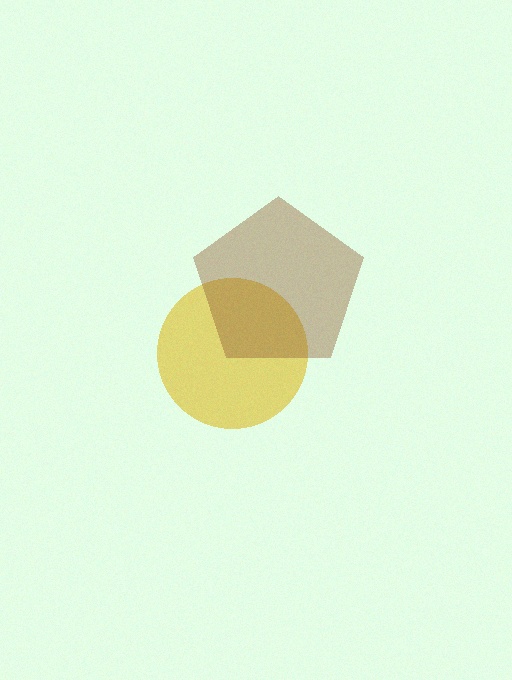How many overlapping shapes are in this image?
There are 2 overlapping shapes in the image.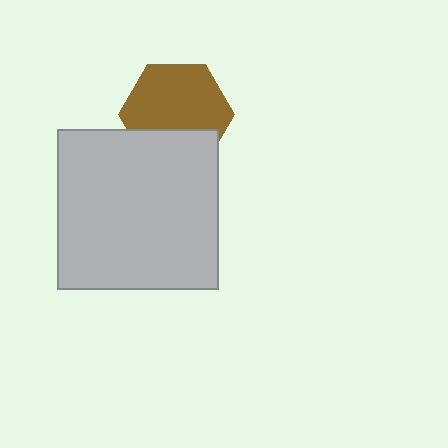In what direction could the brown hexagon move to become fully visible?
The brown hexagon could move up. That would shift it out from behind the light gray square entirely.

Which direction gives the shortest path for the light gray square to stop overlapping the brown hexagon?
Moving down gives the shortest separation.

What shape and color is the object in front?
The object in front is a light gray square.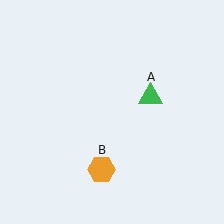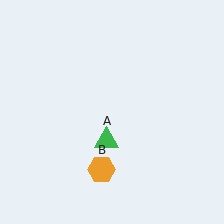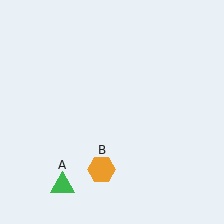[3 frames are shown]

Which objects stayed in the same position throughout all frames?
Orange hexagon (object B) remained stationary.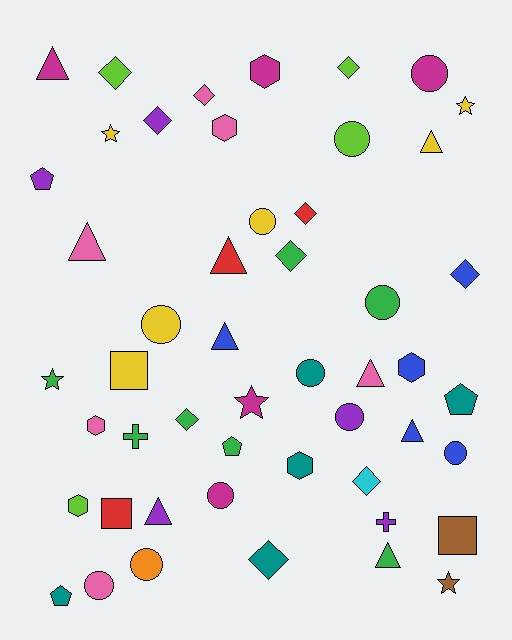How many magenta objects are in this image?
There are 5 magenta objects.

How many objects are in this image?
There are 50 objects.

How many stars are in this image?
There are 5 stars.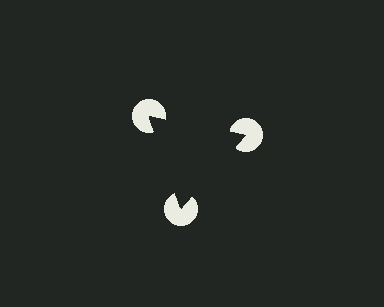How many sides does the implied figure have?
3 sides.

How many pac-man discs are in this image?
There are 3 — one at each vertex of the illusory triangle.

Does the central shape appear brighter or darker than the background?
It typically appears slightly darker than the background, even though no actual brightness change is drawn.